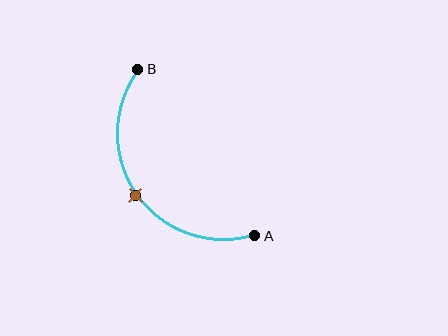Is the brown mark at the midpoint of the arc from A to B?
Yes. The brown mark lies on the arc at equal arc-length from both A and B — it is the arc midpoint.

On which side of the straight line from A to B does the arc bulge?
The arc bulges below and to the left of the straight line connecting A and B.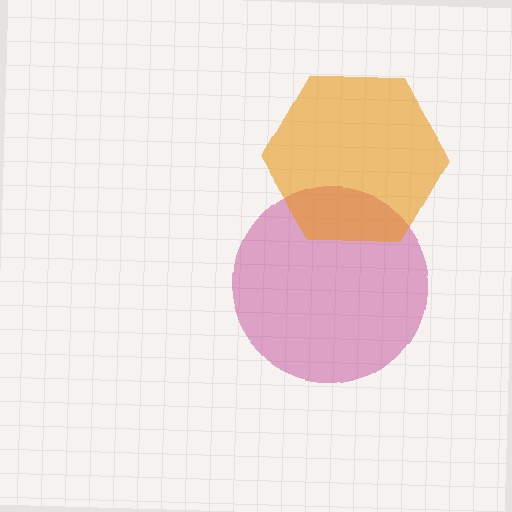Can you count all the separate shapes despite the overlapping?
Yes, there are 2 separate shapes.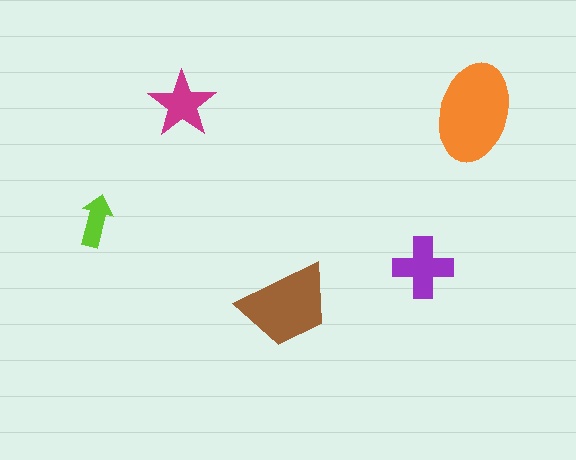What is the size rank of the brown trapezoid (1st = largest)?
2nd.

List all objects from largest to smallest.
The orange ellipse, the brown trapezoid, the purple cross, the magenta star, the lime arrow.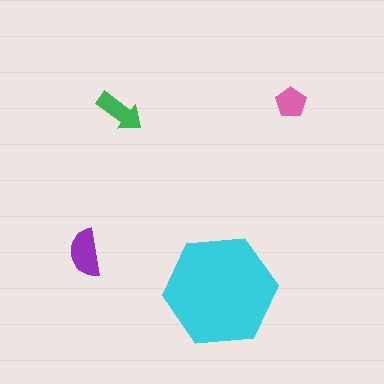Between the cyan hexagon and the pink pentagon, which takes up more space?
The cyan hexagon.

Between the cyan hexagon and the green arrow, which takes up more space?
The cyan hexagon.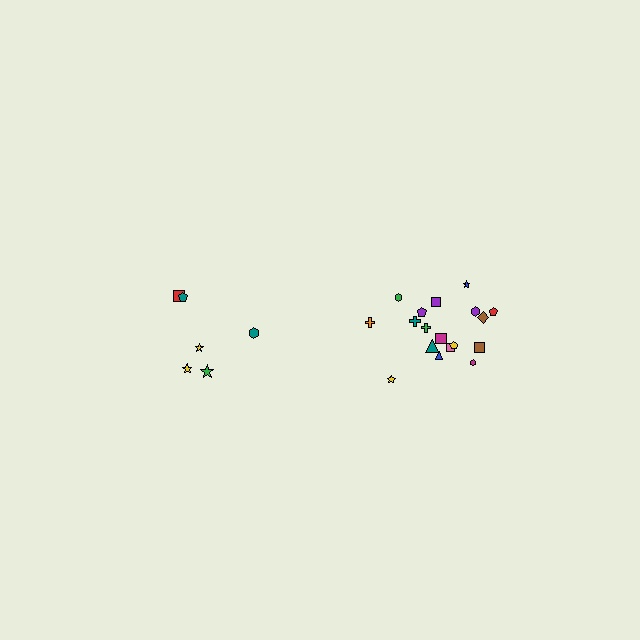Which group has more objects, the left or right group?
The right group.